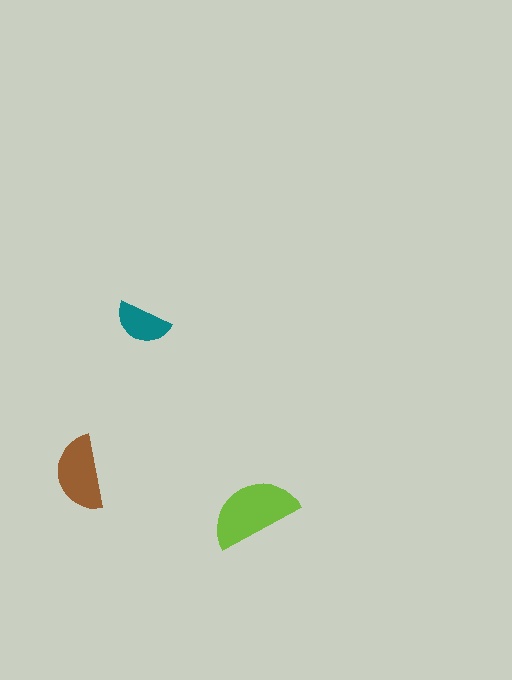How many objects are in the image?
There are 3 objects in the image.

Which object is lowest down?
The lime semicircle is bottommost.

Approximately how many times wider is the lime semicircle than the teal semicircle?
About 1.5 times wider.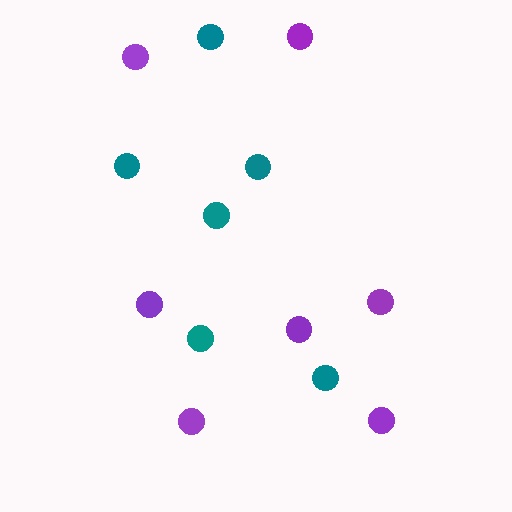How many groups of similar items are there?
There are 2 groups: one group of purple circles (7) and one group of teal circles (6).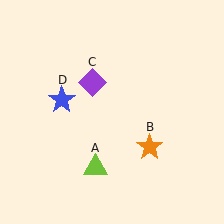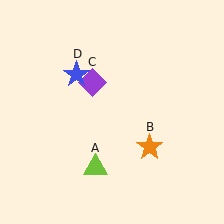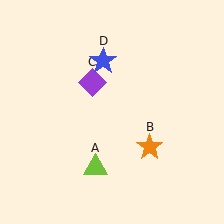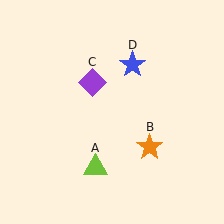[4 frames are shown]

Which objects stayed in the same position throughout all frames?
Lime triangle (object A) and orange star (object B) and purple diamond (object C) remained stationary.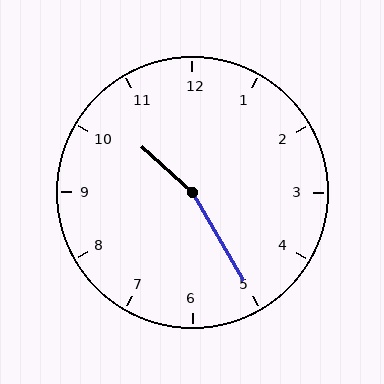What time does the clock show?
10:25.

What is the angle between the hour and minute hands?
Approximately 162 degrees.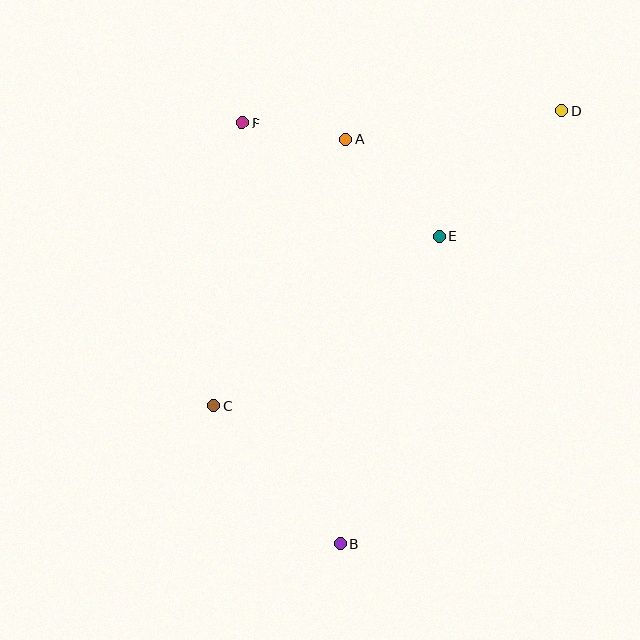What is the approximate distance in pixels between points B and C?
The distance between B and C is approximately 187 pixels.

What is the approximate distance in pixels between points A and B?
The distance between A and B is approximately 404 pixels.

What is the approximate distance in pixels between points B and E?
The distance between B and E is approximately 323 pixels.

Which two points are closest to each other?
Points A and F are closest to each other.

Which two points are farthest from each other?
Points B and D are farthest from each other.